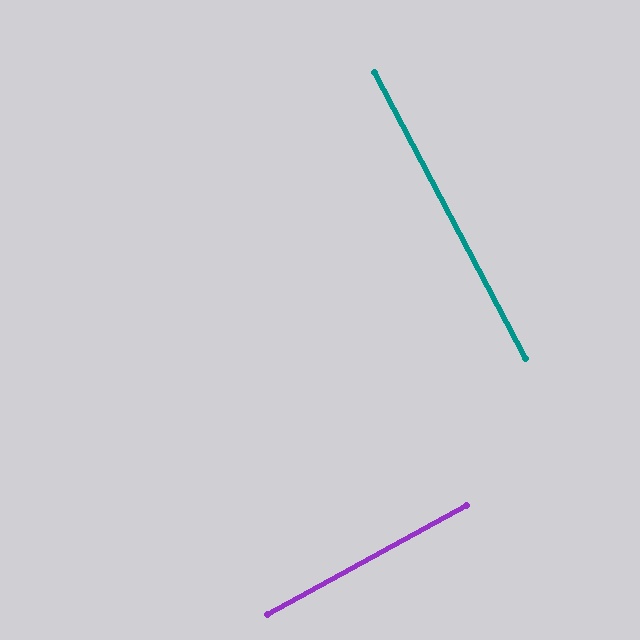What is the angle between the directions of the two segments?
Approximately 89 degrees.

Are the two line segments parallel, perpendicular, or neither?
Perpendicular — they meet at approximately 89°.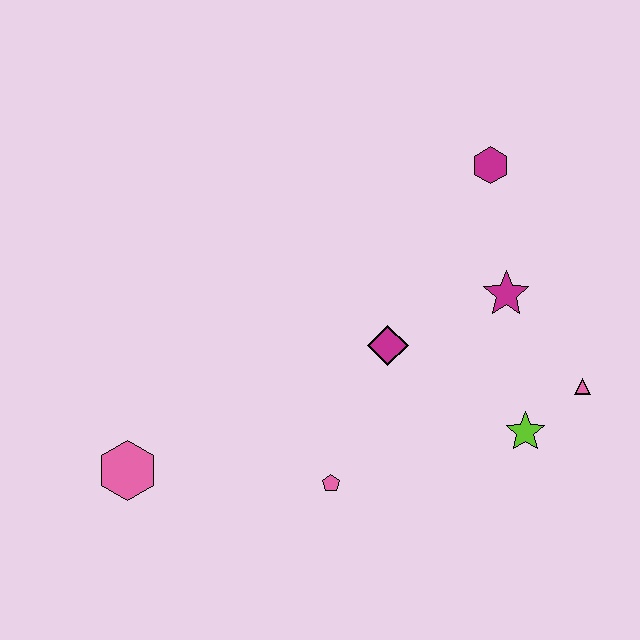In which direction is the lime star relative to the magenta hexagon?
The lime star is below the magenta hexagon.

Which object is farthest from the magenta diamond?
The pink hexagon is farthest from the magenta diamond.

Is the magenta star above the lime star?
Yes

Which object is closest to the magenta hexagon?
The magenta star is closest to the magenta hexagon.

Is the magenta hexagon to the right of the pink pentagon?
Yes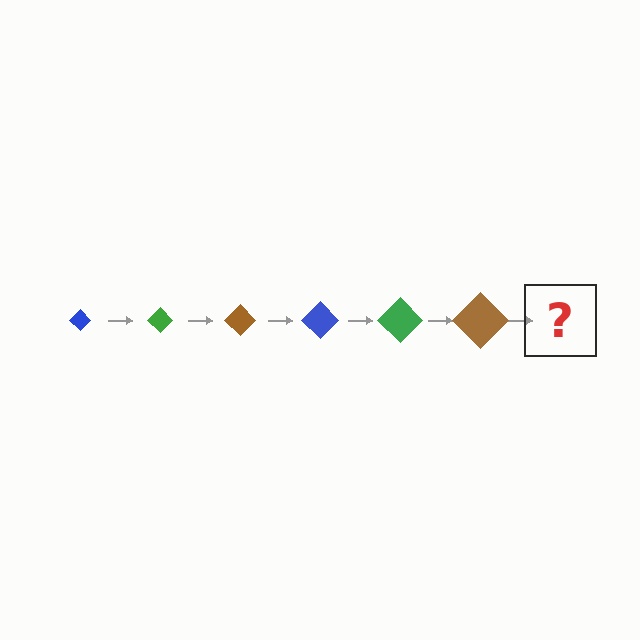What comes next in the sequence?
The next element should be a blue diamond, larger than the previous one.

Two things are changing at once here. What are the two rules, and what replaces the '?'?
The two rules are that the diamond grows larger each step and the color cycles through blue, green, and brown. The '?' should be a blue diamond, larger than the previous one.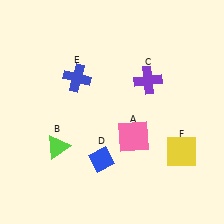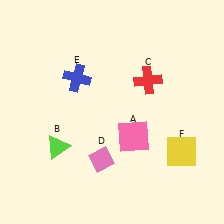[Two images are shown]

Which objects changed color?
C changed from purple to red. D changed from blue to pink.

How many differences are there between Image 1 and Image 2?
There are 2 differences between the two images.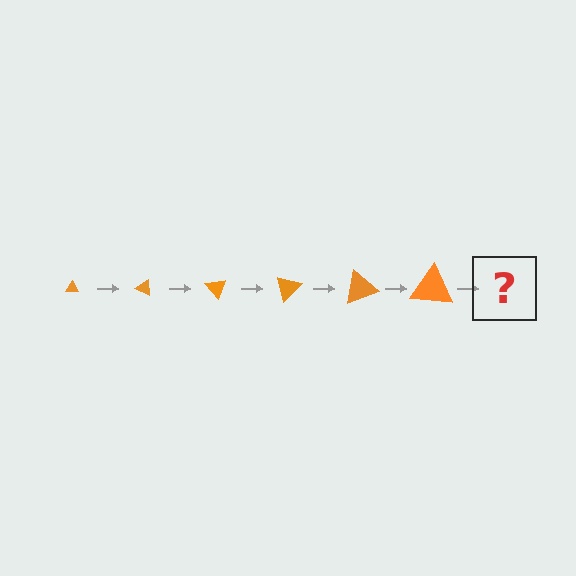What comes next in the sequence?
The next element should be a triangle, larger than the previous one and rotated 150 degrees from the start.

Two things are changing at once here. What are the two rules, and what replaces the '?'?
The two rules are that the triangle grows larger each step and it rotates 25 degrees each step. The '?' should be a triangle, larger than the previous one and rotated 150 degrees from the start.